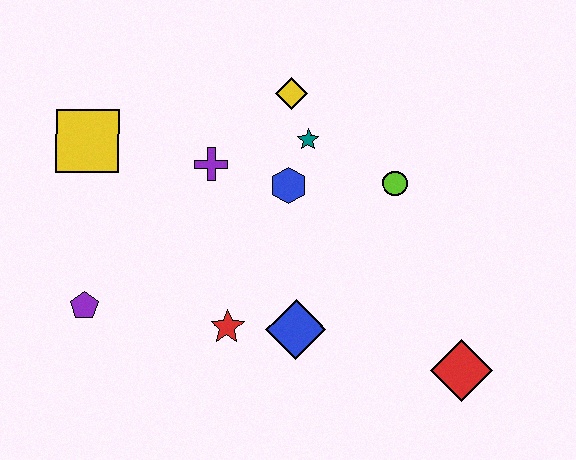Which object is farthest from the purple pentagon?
The red diamond is farthest from the purple pentagon.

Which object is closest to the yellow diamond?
The teal star is closest to the yellow diamond.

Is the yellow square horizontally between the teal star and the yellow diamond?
No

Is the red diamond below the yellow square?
Yes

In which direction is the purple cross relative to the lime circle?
The purple cross is to the left of the lime circle.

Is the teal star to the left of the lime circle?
Yes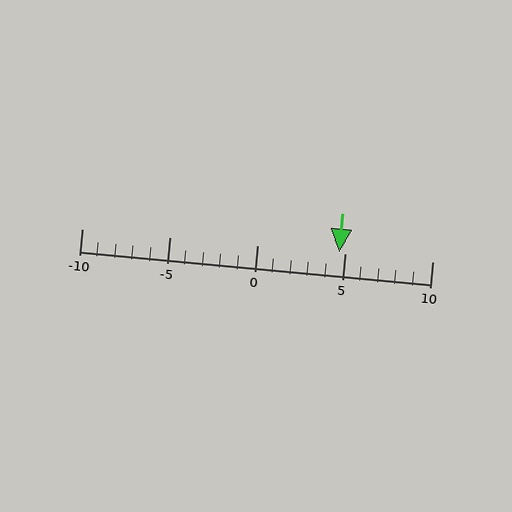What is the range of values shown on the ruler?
The ruler shows values from -10 to 10.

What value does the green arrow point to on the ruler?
The green arrow points to approximately 5.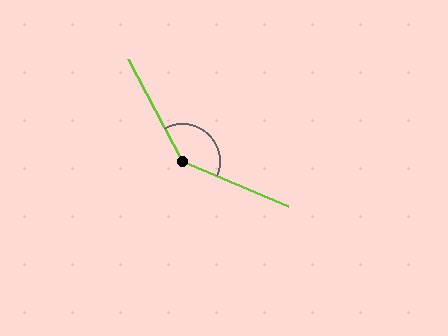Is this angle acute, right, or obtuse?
It is obtuse.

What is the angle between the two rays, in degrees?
Approximately 141 degrees.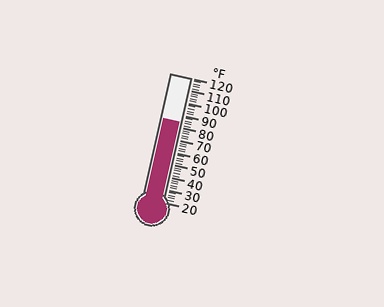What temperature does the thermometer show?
The thermometer shows approximately 84°F.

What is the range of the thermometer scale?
The thermometer scale ranges from 20°F to 120°F.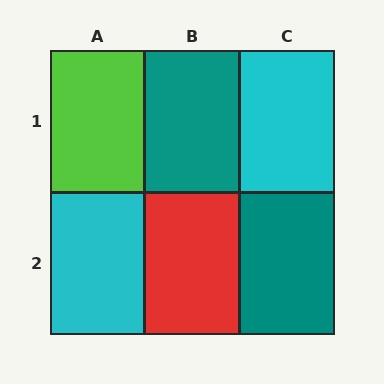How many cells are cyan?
2 cells are cyan.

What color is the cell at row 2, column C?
Teal.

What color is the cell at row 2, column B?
Red.